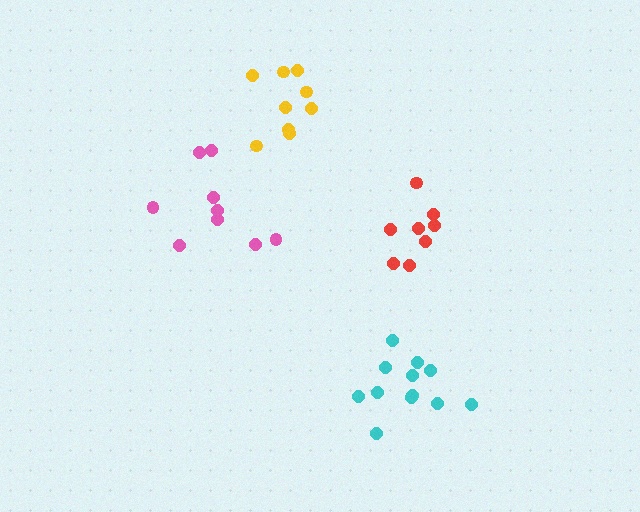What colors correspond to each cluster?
The clusters are colored: pink, yellow, red, cyan.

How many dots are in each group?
Group 1: 9 dots, Group 2: 9 dots, Group 3: 8 dots, Group 4: 12 dots (38 total).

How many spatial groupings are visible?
There are 4 spatial groupings.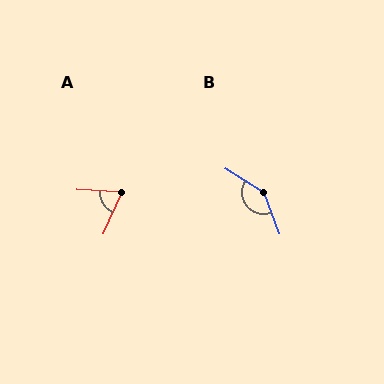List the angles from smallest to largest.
A (69°), B (144°).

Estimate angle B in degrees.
Approximately 144 degrees.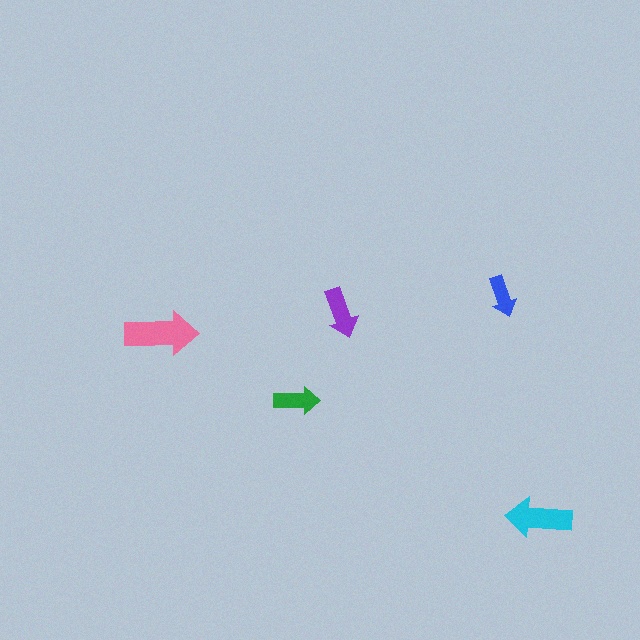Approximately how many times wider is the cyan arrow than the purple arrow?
About 1.5 times wider.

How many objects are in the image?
There are 5 objects in the image.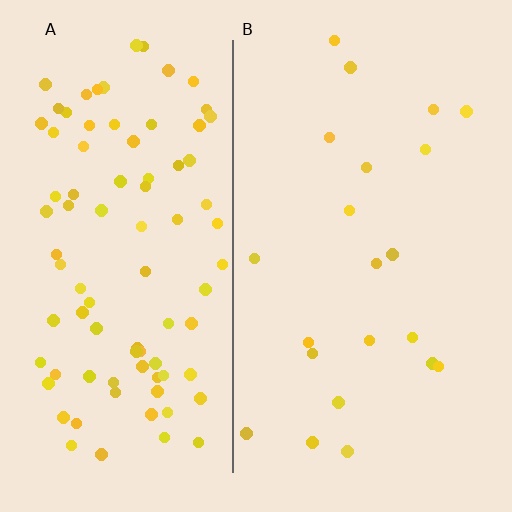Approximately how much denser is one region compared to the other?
Approximately 4.2× — region A over region B.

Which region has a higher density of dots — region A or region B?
A (the left).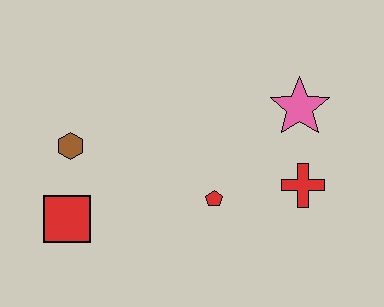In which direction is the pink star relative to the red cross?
The pink star is above the red cross.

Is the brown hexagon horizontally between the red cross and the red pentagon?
No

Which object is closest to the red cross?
The pink star is closest to the red cross.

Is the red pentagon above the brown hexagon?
No